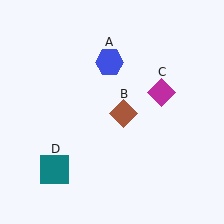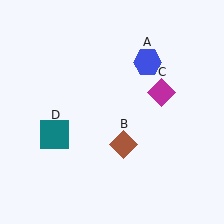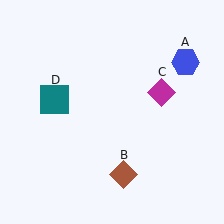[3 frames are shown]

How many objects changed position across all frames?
3 objects changed position: blue hexagon (object A), brown diamond (object B), teal square (object D).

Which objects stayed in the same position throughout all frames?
Magenta diamond (object C) remained stationary.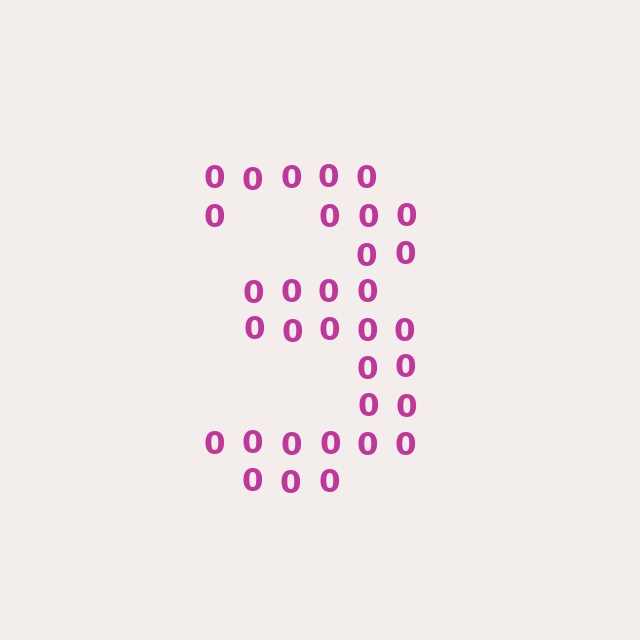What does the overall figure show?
The overall figure shows the digit 3.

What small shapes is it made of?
It is made of small digit 0's.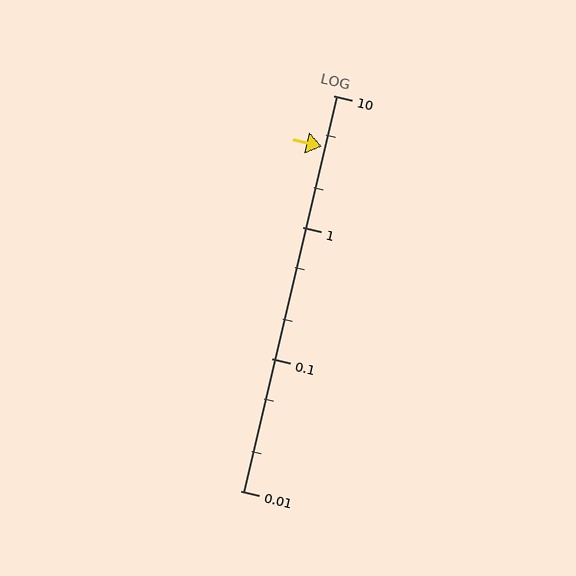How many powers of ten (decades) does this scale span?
The scale spans 3 decades, from 0.01 to 10.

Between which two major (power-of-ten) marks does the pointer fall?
The pointer is between 1 and 10.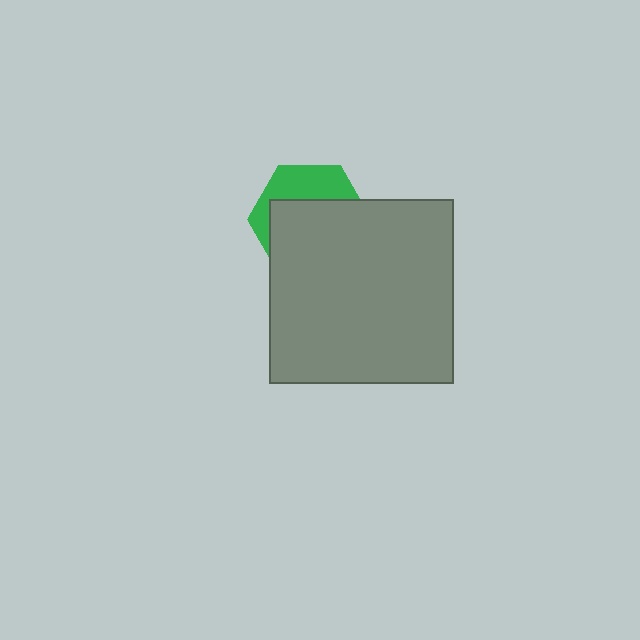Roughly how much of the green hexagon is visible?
A small part of it is visible (roughly 35%).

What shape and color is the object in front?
The object in front is a gray square.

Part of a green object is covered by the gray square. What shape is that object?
It is a hexagon.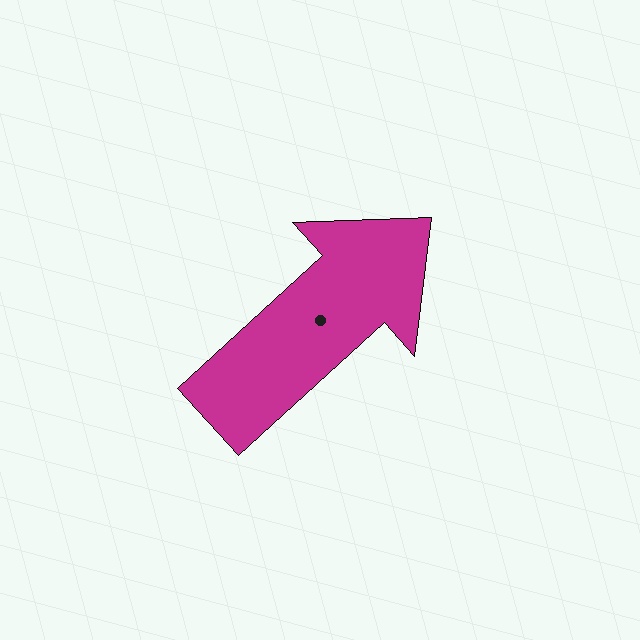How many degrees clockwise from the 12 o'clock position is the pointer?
Approximately 48 degrees.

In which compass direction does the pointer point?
Northeast.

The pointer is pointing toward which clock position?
Roughly 2 o'clock.